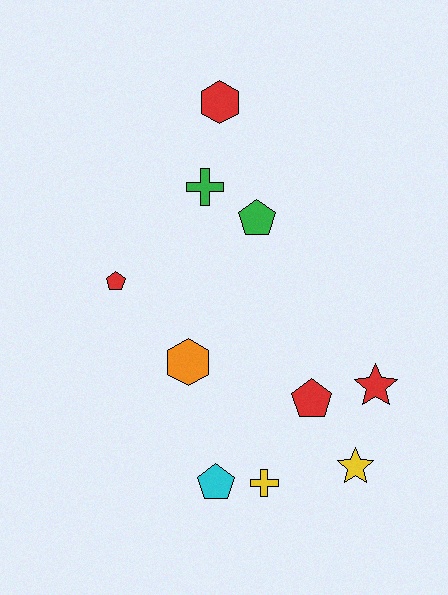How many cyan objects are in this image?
There is 1 cyan object.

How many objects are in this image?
There are 10 objects.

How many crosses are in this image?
There are 2 crosses.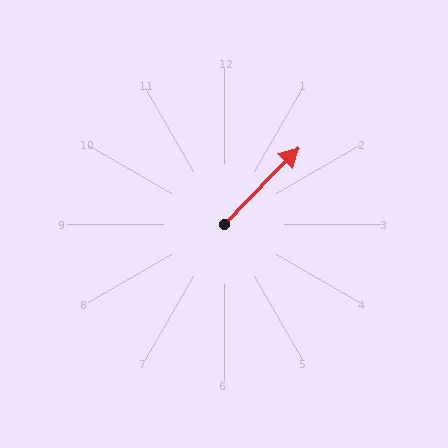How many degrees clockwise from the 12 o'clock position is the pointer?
Approximately 44 degrees.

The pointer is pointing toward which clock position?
Roughly 1 o'clock.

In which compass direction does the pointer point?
Northeast.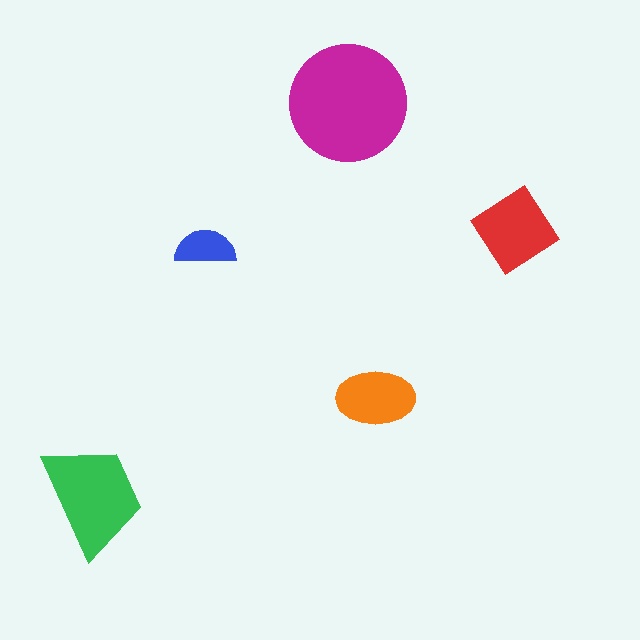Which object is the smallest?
The blue semicircle.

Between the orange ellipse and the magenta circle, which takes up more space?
The magenta circle.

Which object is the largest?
The magenta circle.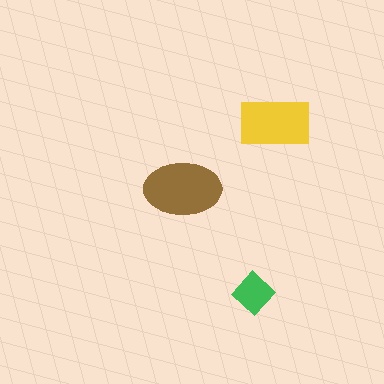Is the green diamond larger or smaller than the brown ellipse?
Smaller.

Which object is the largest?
The brown ellipse.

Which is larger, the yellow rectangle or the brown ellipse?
The brown ellipse.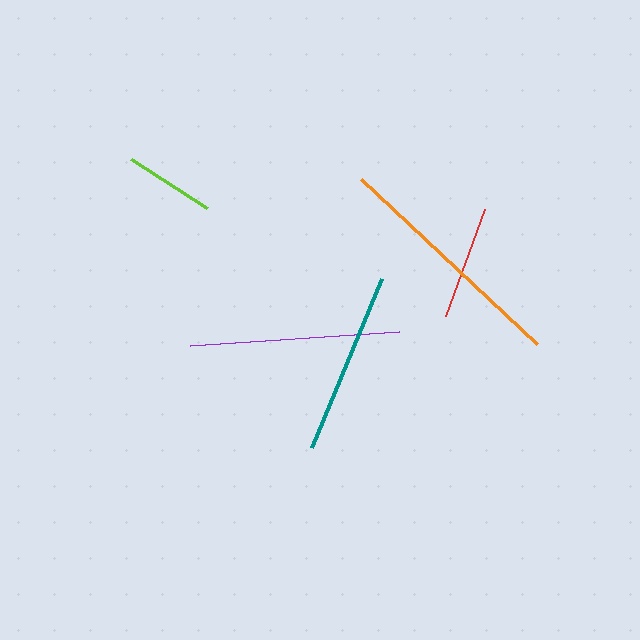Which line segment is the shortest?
The lime line is the shortest at approximately 91 pixels.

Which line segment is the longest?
The orange line is the longest at approximately 241 pixels.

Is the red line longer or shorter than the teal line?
The teal line is longer than the red line.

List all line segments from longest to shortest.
From longest to shortest: orange, purple, teal, red, lime.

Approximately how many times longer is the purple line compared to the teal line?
The purple line is approximately 1.1 times the length of the teal line.